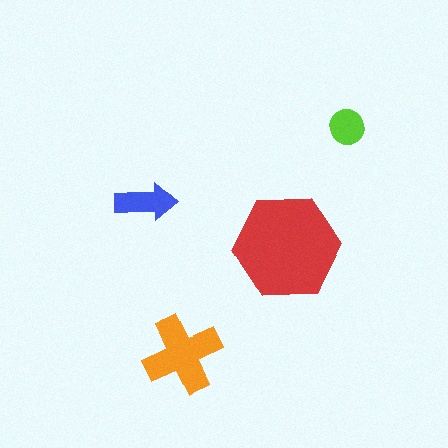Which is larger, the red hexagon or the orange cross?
The red hexagon.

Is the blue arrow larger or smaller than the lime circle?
Larger.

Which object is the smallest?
The lime circle.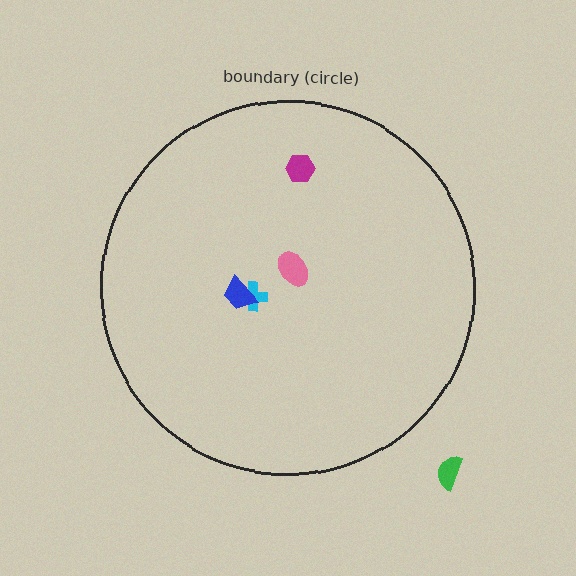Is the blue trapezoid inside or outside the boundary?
Inside.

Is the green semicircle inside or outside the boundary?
Outside.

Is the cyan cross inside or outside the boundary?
Inside.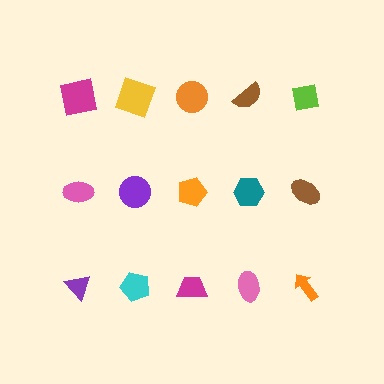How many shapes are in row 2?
5 shapes.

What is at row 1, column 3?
An orange circle.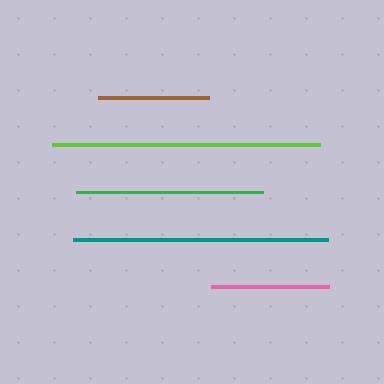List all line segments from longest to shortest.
From longest to shortest: lime, teal, green, pink, brown.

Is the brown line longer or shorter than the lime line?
The lime line is longer than the brown line.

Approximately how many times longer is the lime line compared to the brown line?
The lime line is approximately 2.4 times the length of the brown line.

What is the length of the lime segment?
The lime segment is approximately 268 pixels long.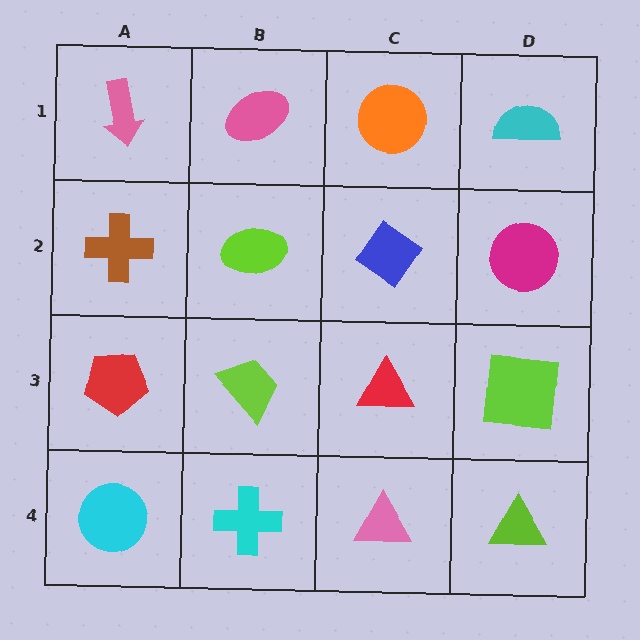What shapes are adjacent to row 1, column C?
A blue diamond (row 2, column C), a pink ellipse (row 1, column B), a cyan semicircle (row 1, column D).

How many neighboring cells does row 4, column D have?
2.